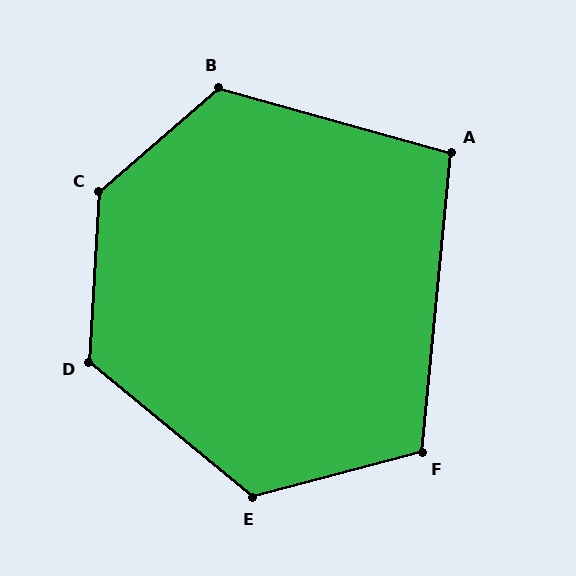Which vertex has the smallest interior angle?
A, at approximately 100 degrees.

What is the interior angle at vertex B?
Approximately 123 degrees (obtuse).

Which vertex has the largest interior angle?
C, at approximately 134 degrees.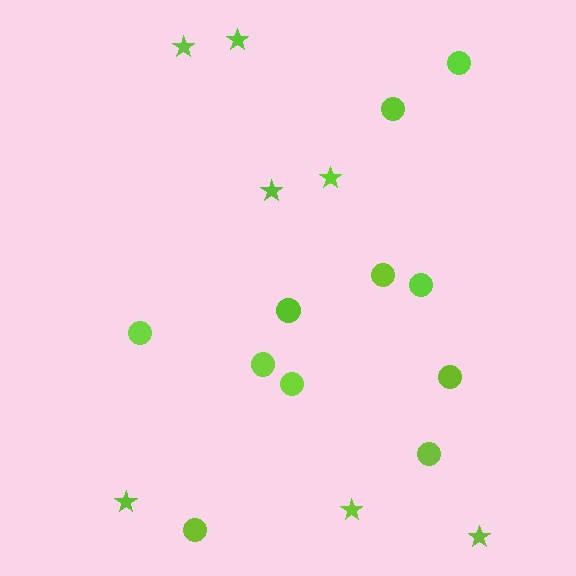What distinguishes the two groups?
There are 2 groups: one group of circles (11) and one group of stars (7).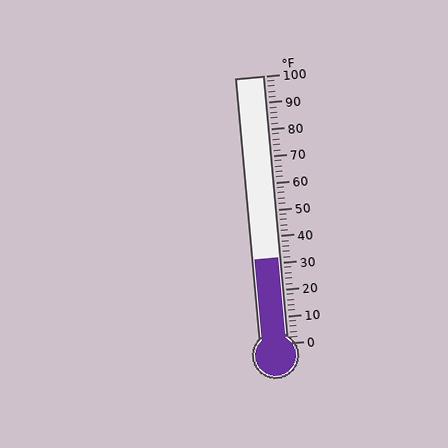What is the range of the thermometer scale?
The thermometer scale ranges from 0°F to 100°F.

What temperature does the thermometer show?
The thermometer shows approximately 32°F.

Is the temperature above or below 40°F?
The temperature is below 40°F.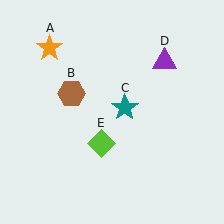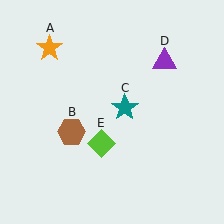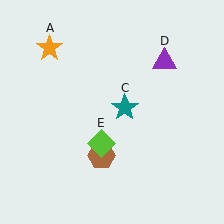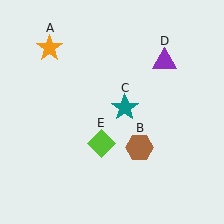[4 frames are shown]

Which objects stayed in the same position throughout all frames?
Orange star (object A) and teal star (object C) and purple triangle (object D) and lime diamond (object E) remained stationary.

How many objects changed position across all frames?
1 object changed position: brown hexagon (object B).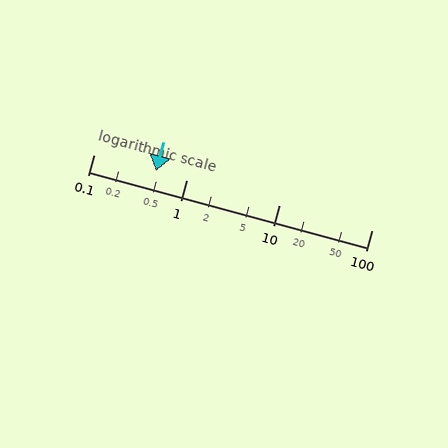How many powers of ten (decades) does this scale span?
The scale spans 3 decades, from 0.1 to 100.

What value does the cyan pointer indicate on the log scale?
The pointer indicates approximately 0.47.